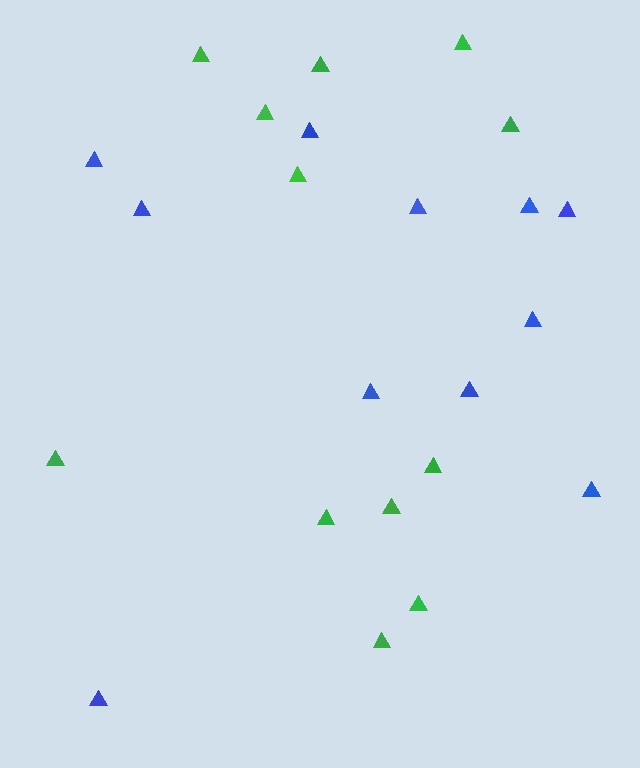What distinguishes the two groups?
There are 2 groups: one group of green triangles (12) and one group of blue triangles (11).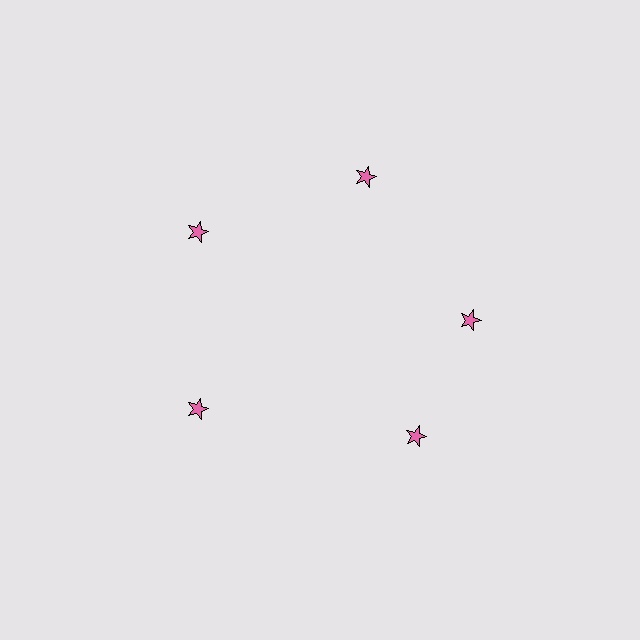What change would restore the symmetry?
The symmetry would be restored by rotating it back into even spacing with its neighbors so that all 5 stars sit at equal angles and equal distance from the center.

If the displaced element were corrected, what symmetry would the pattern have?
It would have 5-fold rotational symmetry — the pattern would map onto itself every 72 degrees.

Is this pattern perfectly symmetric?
No. The 5 pink stars are arranged in a ring, but one element near the 5 o'clock position is rotated out of alignment along the ring, breaking the 5-fold rotational symmetry.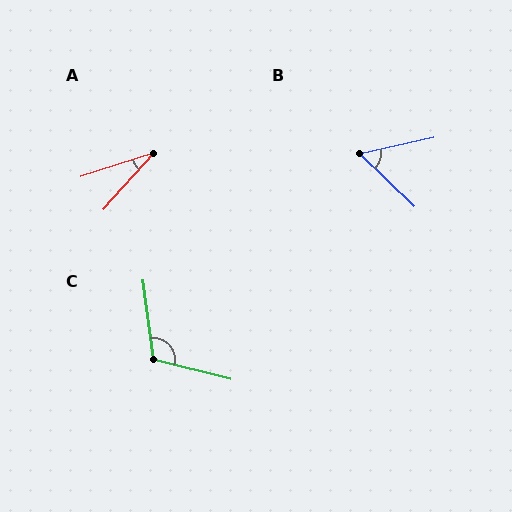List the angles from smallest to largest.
A (30°), B (56°), C (111°).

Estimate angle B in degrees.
Approximately 56 degrees.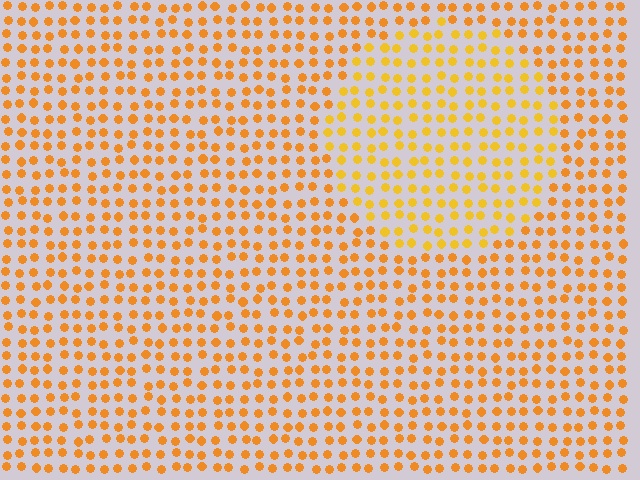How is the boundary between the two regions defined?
The boundary is defined purely by a slight shift in hue (about 16 degrees). Spacing, size, and orientation are identical on both sides.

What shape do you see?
I see a circle.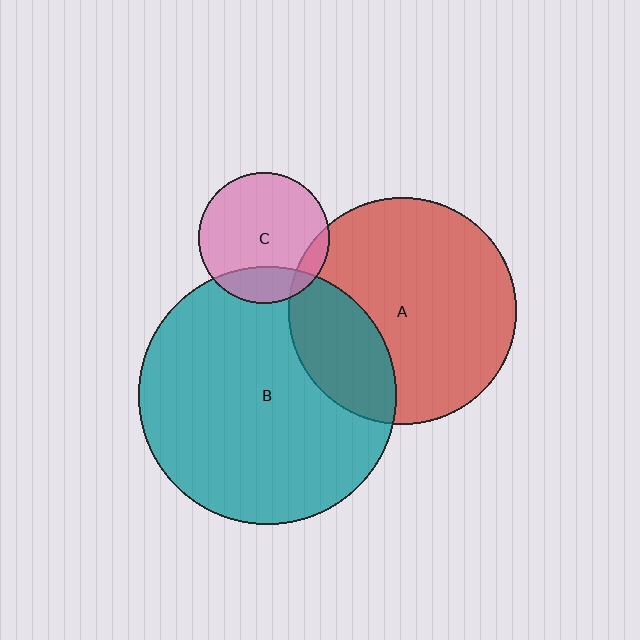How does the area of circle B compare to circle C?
Approximately 3.9 times.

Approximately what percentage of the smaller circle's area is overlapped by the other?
Approximately 25%.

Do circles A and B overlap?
Yes.